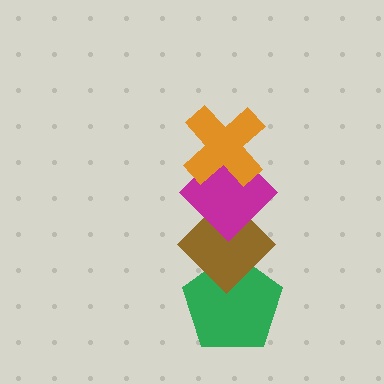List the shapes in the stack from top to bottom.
From top to bottom: the orange cross, the magenta diamond, the brown diamond, the green pentagon.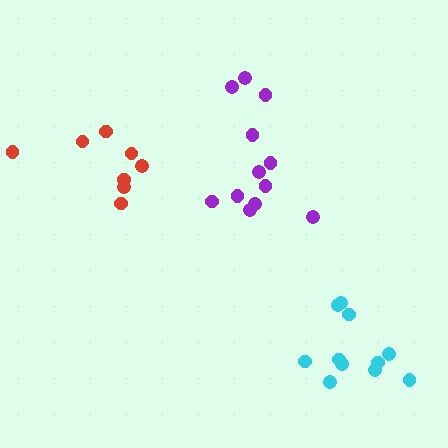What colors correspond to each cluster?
The clusters are colored: red, cyan, purple.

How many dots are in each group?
Group 1: 8 dots, Group 2: 11 dots, Group 3: 12 dots (31 total).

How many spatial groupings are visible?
There are 3 spatial groupings.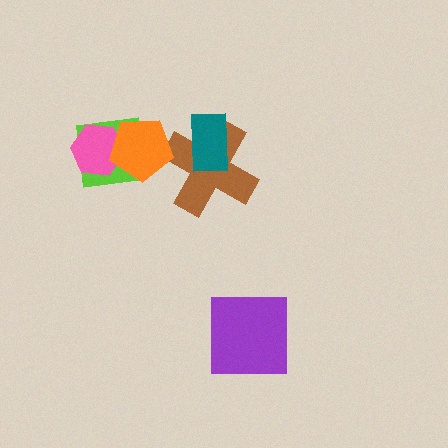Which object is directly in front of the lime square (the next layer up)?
The pink hexagon is directly in front of the lime square.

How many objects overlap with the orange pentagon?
3 objects overlap with the orange pentagon.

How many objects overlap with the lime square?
2 objects overlap with the lime square.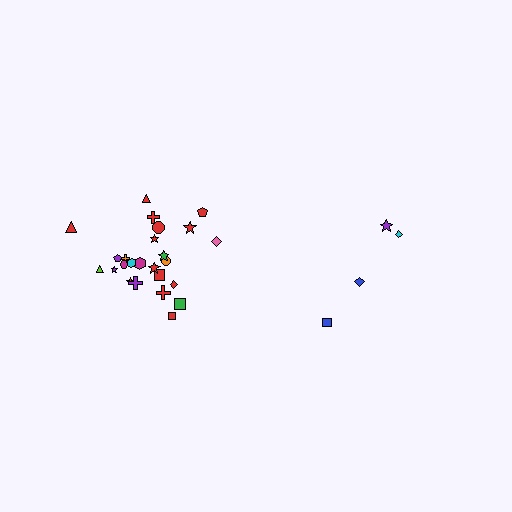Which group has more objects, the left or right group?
The left group.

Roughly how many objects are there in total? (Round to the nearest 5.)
Roughly 30 objects in total.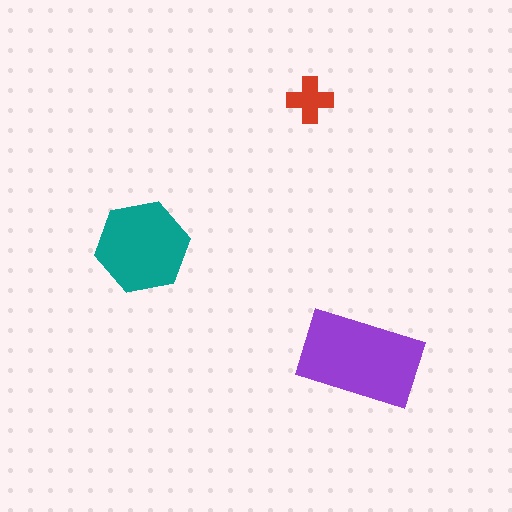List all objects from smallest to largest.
The red cross, the teal hexagon, the purple rectangle.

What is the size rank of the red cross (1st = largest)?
3rd.